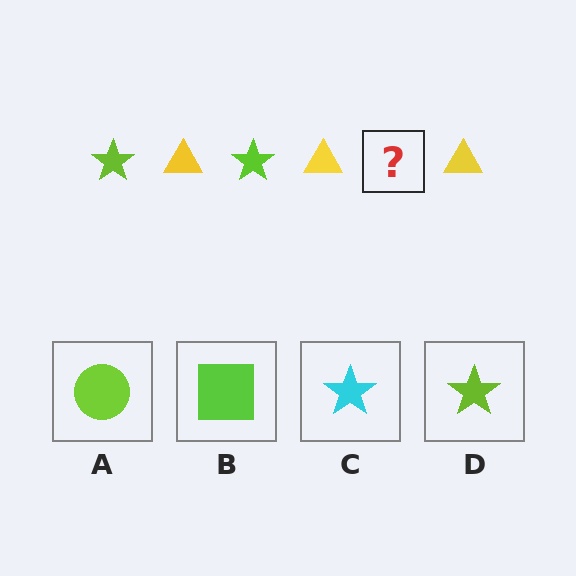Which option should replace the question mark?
Option D.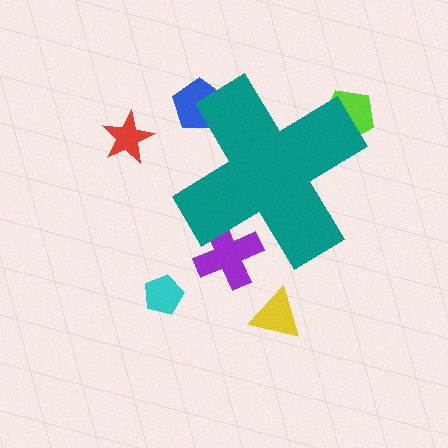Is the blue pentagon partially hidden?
Yes, the blue pentagon is partially hidden behind the teal cross.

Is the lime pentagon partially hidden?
Yes, the lime pentagon is partially hidden behind the teal cross.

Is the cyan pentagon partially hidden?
No, the cyan pentagon is fully visible.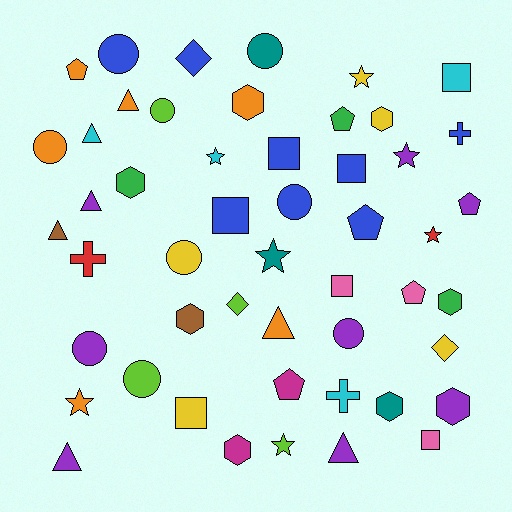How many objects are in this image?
There are 50 objects.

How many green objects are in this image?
There are 3 green objects.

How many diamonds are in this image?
There are 3 diamonds.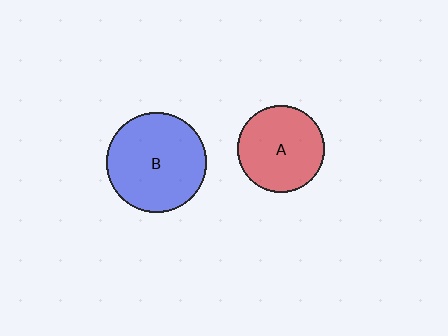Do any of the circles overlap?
No, none of the circles overlap.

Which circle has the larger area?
Circle B (blue).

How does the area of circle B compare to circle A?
Approximately 1.3 times.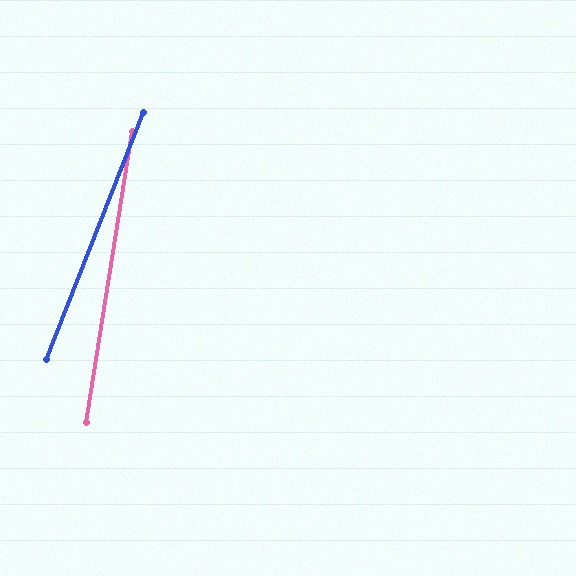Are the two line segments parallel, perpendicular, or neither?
Neither parallel nor perpendicular — they differ by about 12°.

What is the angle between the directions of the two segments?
Approximately 12 degrees.